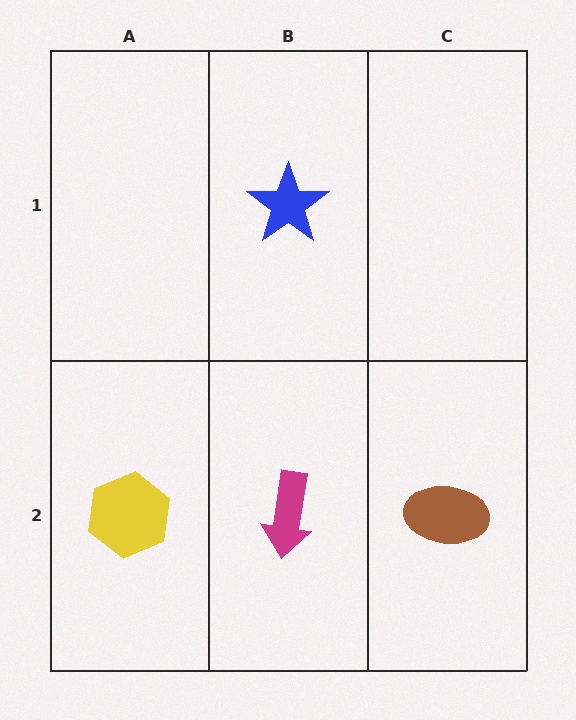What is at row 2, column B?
A magenta arrow.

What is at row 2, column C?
A brown ellipse.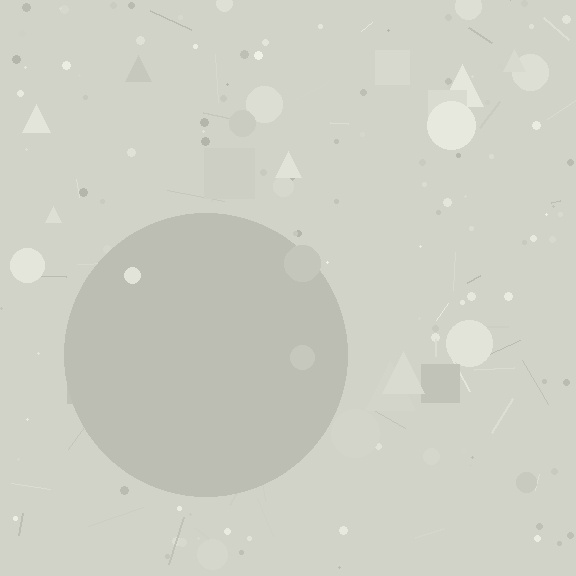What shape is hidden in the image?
A circle is hidden in the image.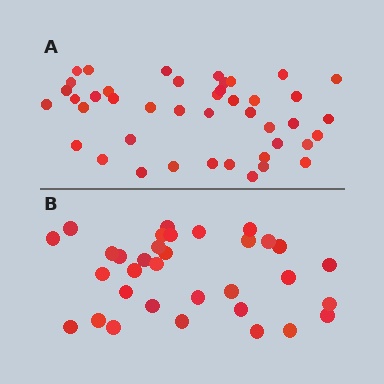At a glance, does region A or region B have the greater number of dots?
Region A (the top region) has more dots.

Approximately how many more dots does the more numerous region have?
Region A has roughly 10 or so more dots than region B.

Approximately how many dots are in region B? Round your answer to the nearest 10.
About 30 dots. (The exact count is 33, which rounds to 30.)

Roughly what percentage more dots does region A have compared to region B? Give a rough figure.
About 30% more.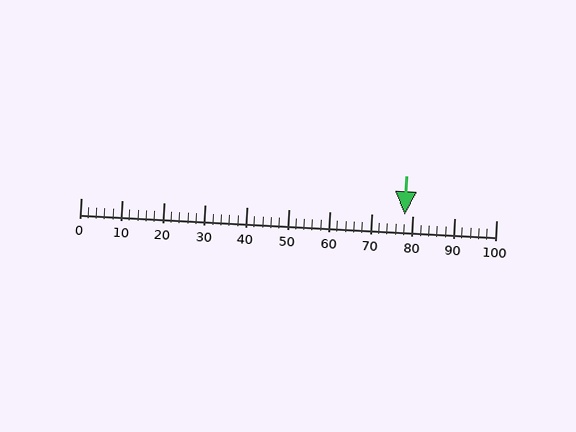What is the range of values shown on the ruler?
The ruler shows values from 0 to 100.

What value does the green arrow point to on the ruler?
The green arrow points to approximately 78.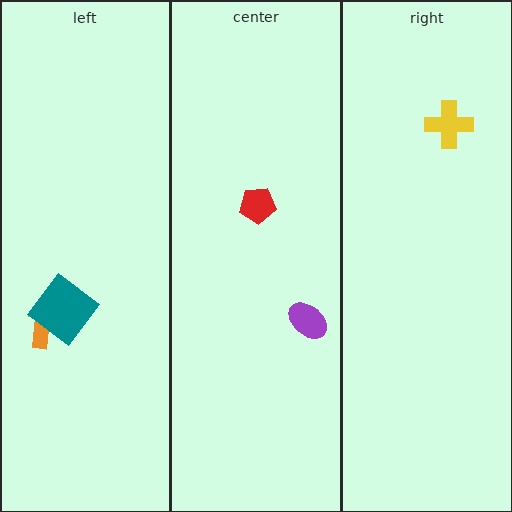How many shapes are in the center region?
2.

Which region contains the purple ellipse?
The center region.